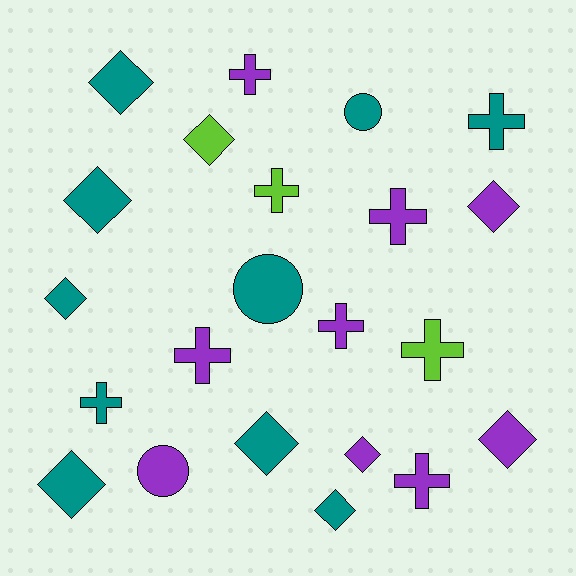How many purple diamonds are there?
There are 3 purple diamonds.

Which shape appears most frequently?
Diamond, with 10 objects.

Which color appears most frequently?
Teal, with 10 objects.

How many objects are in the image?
There are 22 objects.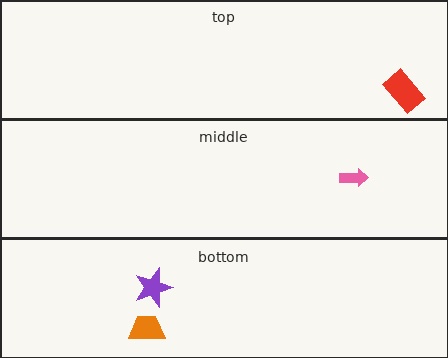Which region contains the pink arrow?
The middle region.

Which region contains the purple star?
The bottom region.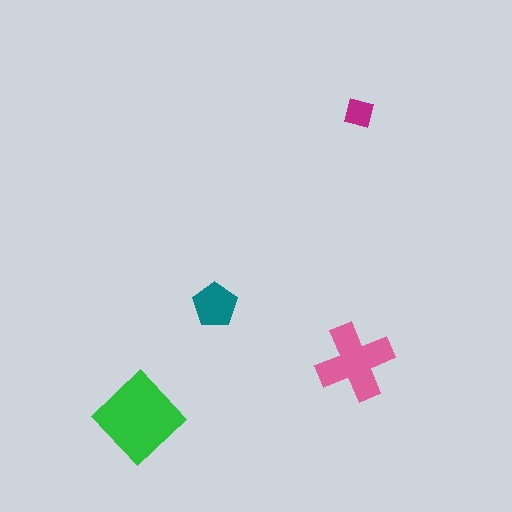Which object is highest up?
The magenta diamond is topmost.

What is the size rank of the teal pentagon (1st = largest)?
3rd.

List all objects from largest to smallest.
The green diamond, the pink cross, the teal pentagon, the magenta diamond.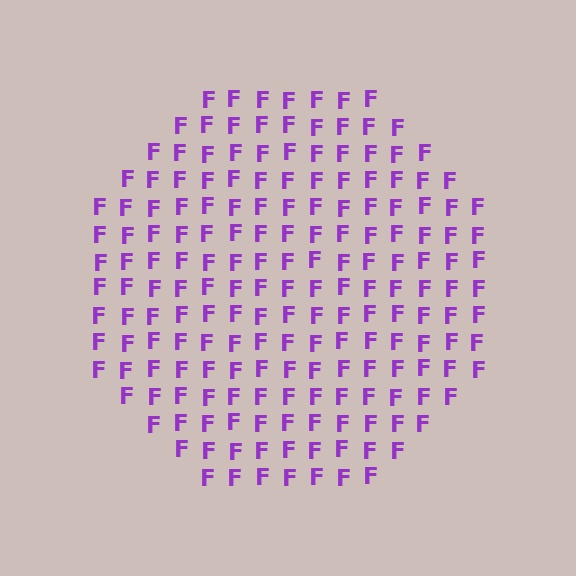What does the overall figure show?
The overall figure shows a circle.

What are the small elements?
The small elements are letter F's.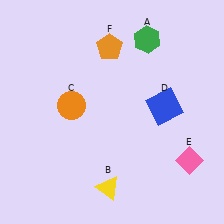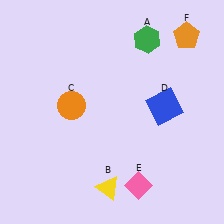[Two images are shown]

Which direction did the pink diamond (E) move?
The pink diamond (E) moved left.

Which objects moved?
The objects that moved are: the pink diamond (E), the orange pentagon (F).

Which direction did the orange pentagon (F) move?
The orange pentagon (F) moved right.